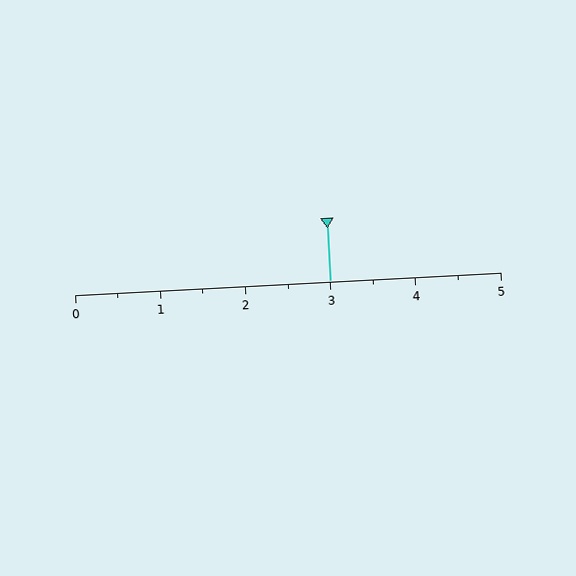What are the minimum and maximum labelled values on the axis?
The axis runs from 0 to 5.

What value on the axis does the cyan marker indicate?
The marker indicates approximately 3.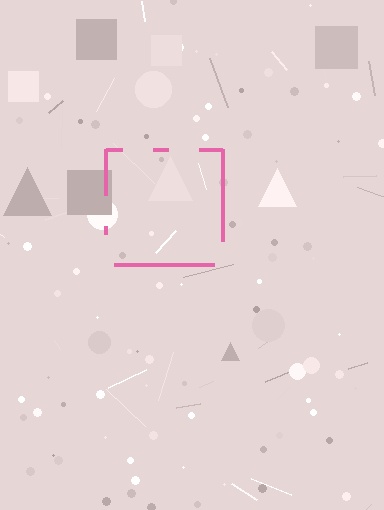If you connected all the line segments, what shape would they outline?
They would outline a square.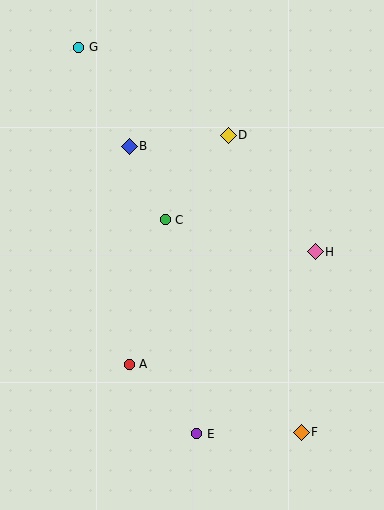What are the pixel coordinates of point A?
Point A is at (129, 364).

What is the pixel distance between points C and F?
The distance between C and F is 252 pixels.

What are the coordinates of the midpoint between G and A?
The midpoint between G and A is at (104, 206).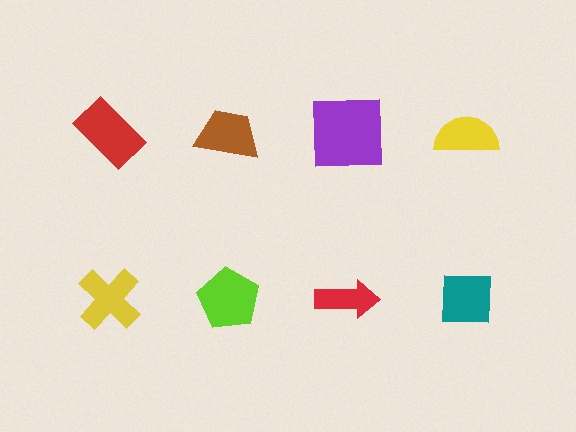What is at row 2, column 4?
A teal square.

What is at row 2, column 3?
A red arrow.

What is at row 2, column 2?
A lime pentagon.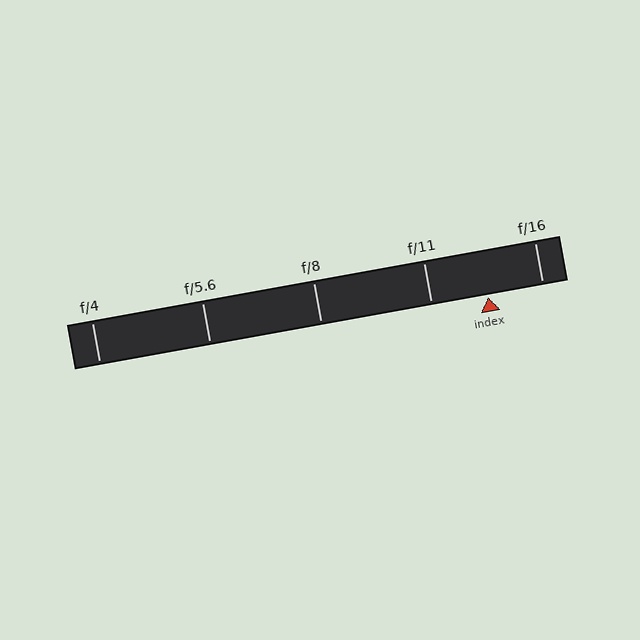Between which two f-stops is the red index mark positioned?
The index mark is between f/11 and f/16.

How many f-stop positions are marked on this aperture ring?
There are 5 f-stop positions marked.